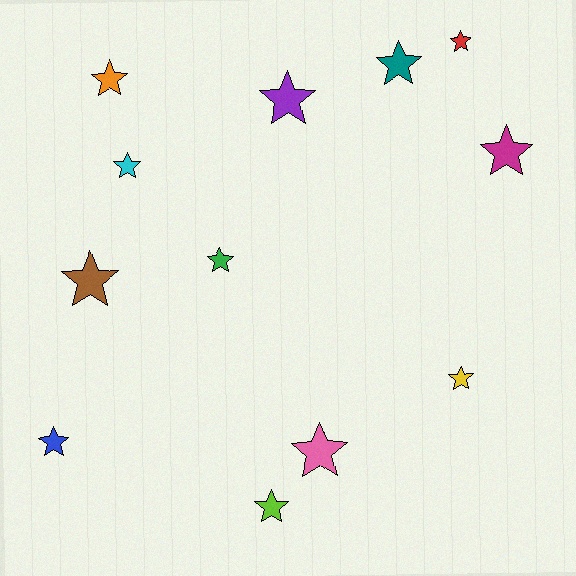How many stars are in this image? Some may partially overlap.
There are 12 stars.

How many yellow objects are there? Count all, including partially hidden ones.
There is 1 yellow object.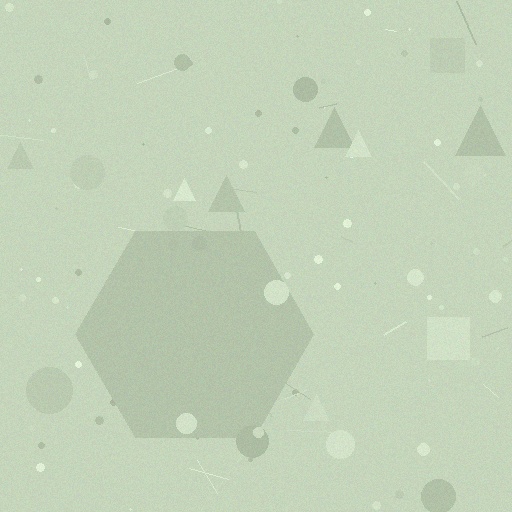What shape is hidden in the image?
A hexagon is hidden in the image.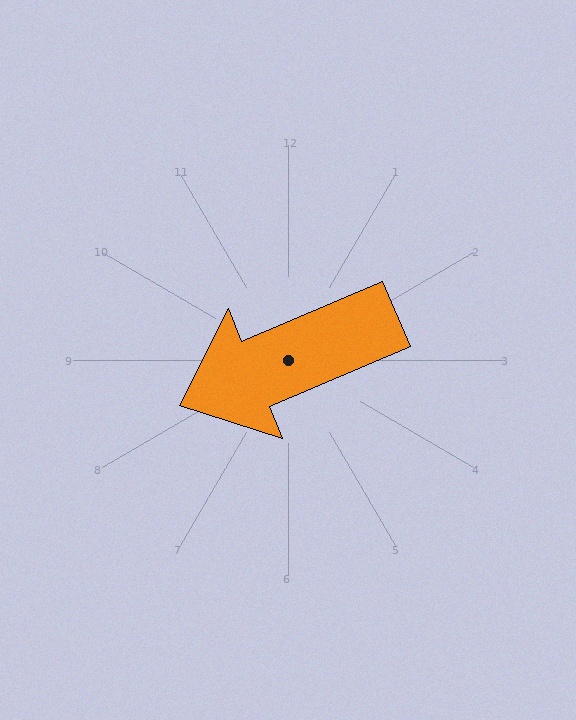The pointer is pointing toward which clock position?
Roughly 8 o'clock.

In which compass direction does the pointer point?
Southwest.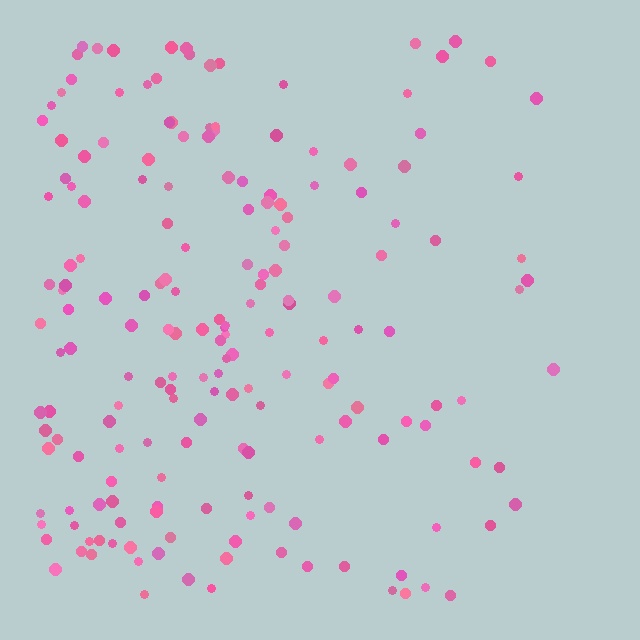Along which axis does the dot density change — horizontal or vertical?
Horizontal.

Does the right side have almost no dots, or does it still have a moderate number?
Still a moderate number, just noticeably fewer than the left.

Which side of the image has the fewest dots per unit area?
The right.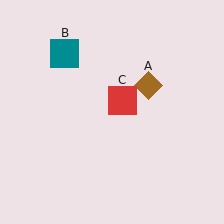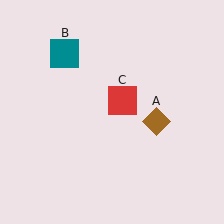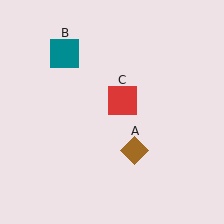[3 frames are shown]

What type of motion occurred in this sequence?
The brown diamond (object A) rotated clockwise around the center of the scene.